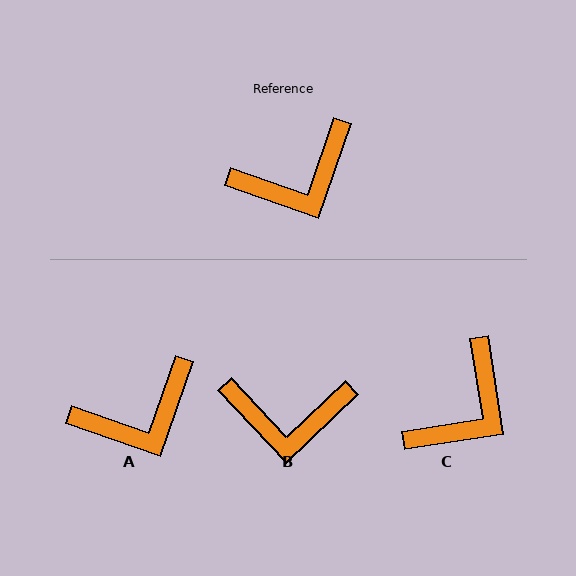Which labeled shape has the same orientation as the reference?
A.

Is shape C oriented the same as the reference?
No, it is off by about 28 degrees.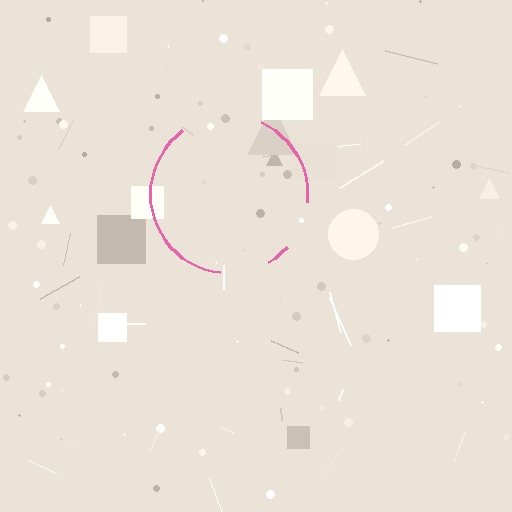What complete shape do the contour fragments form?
The contour fragments form a circle.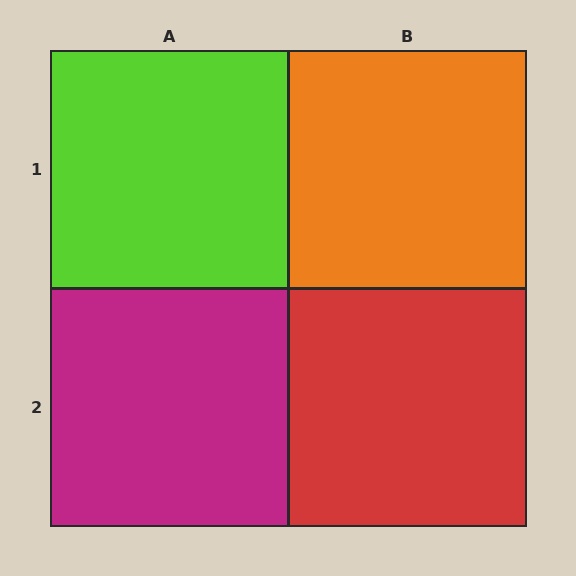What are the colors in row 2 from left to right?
Magenta, red.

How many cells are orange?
1 cell is orange.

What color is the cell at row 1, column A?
Lime.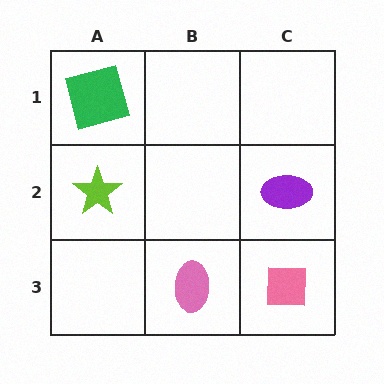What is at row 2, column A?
A lime star.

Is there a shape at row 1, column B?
No, that cell is empty.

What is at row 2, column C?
A purple ellipse.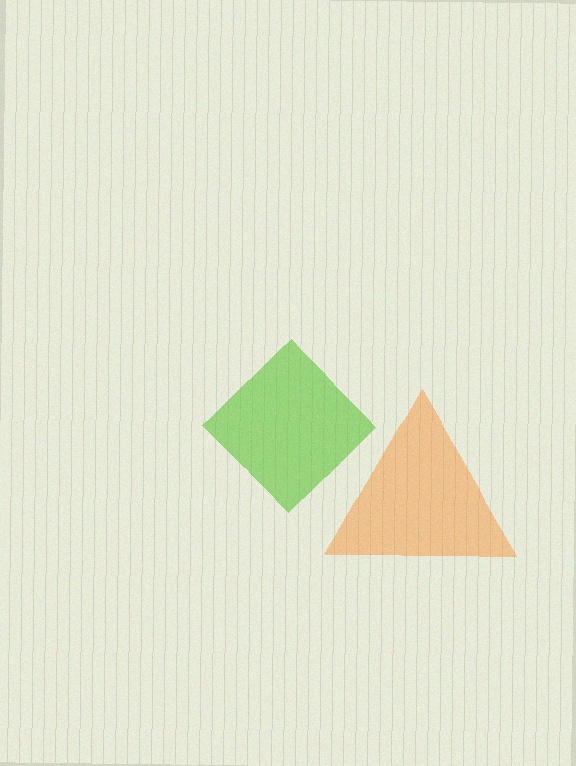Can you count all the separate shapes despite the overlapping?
Yes, there are 2 separate shapes.